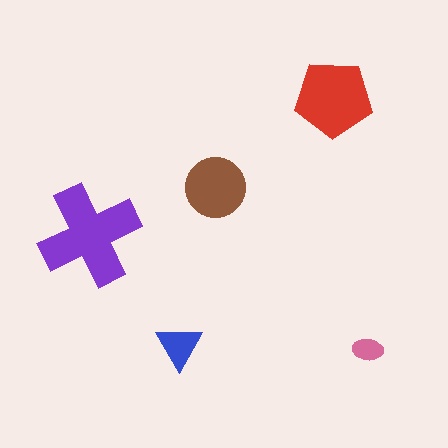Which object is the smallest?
The pink ellipse.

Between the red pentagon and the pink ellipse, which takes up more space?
The red pentagon.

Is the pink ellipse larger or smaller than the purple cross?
Smaller.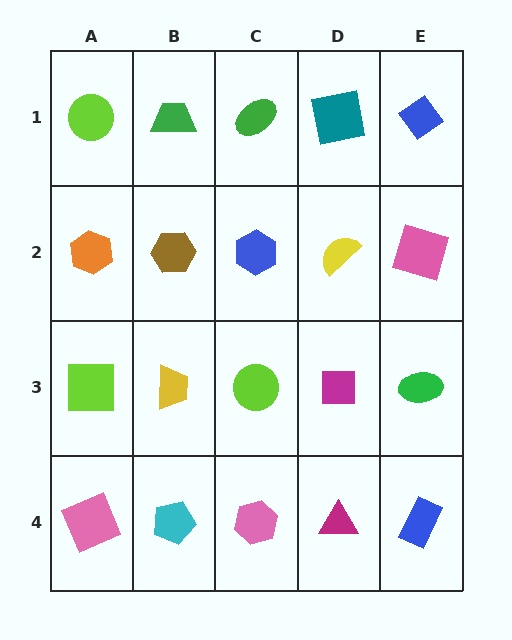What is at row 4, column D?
A magenta triangle.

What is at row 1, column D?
A teal square.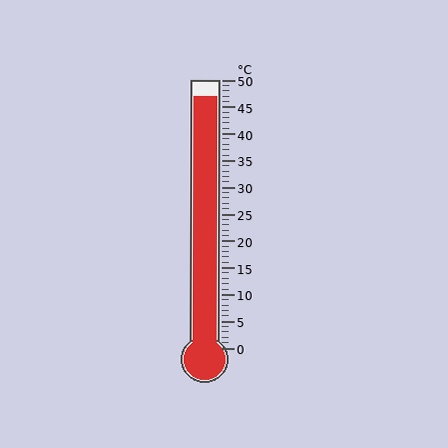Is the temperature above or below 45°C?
The temperature is above 45°C.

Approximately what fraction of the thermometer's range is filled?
The thermometer is filled to approximately 95% of its range.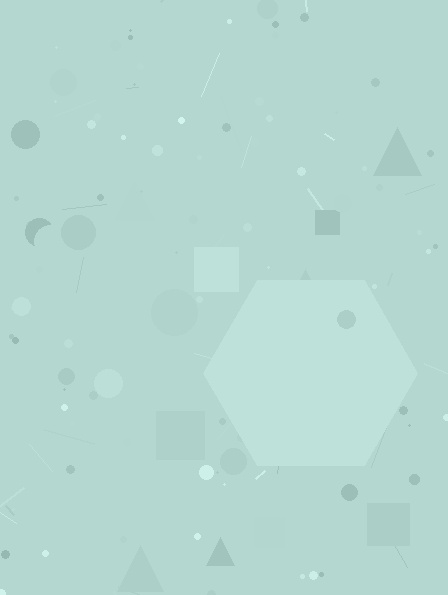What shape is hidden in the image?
A hexagon is hidden in the image.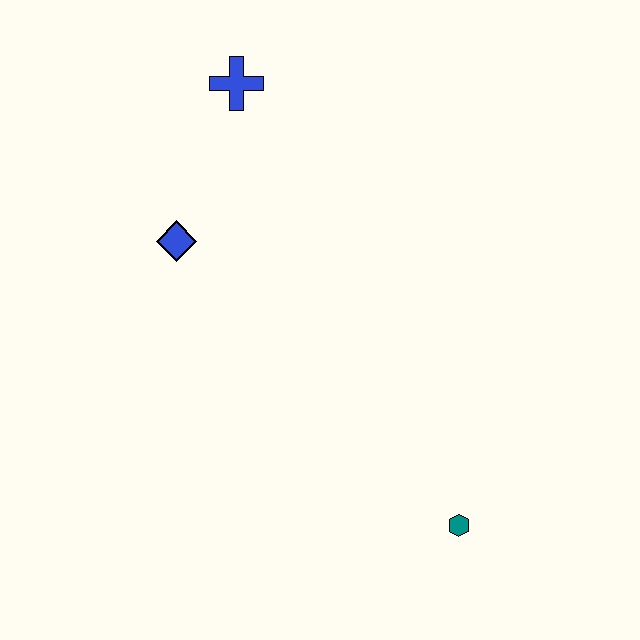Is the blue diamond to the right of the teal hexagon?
No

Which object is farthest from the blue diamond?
The teal hexagon is farthest from the blue diamond.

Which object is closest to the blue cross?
The blue diamond is closest to the blue cross.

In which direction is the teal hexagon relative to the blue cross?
The teal hexagon is below the blue cross.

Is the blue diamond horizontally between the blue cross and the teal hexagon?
No